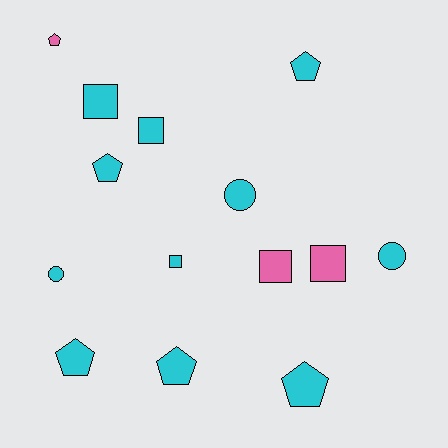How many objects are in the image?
There are 14 objects.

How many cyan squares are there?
There are 3 cyan squares.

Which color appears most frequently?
Cyan, with 11 objects.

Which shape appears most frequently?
Pentagon, with 6 objects.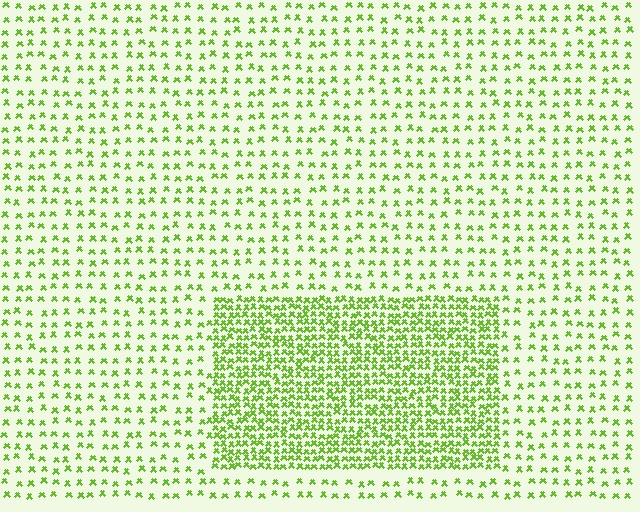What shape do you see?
I see a rectangle.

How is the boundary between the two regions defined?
The boundary is defined by a change in element density (approximately 2.6x ratio). All elements are the same color, size, and shape.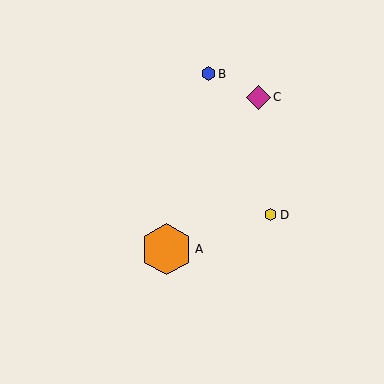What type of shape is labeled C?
Shape C is a magenta diamond.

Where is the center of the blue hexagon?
The center of the blue hexagon is at (208, 74).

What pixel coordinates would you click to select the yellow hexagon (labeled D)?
Click at (271, 215) to select the yellow hexagon D.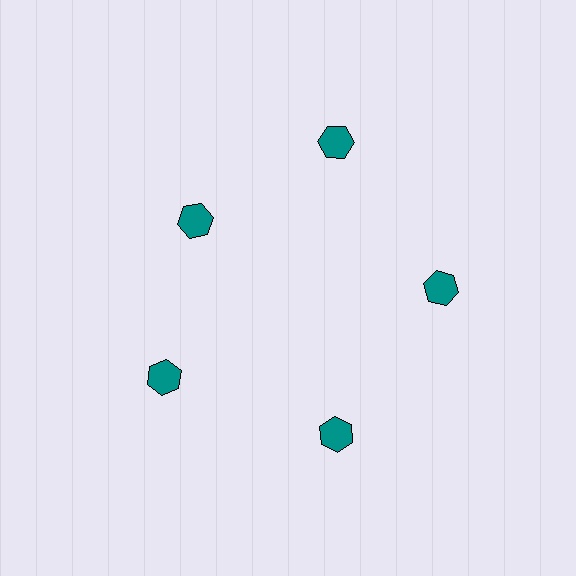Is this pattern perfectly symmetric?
No. The 5 teal hexagons are arranged in a ring, but one element near the 10 o'clock position is pulled inward toward the center, breaking the 5-fold rotational symmetry.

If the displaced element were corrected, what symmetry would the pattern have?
It would have 5-fold rotational symmetry — the pattern would map onto itself every 72 degrees.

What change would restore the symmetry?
The symmetry would be restored by moving it outward, back onto the ring so that all 5 hexagons sit at equal angles and equal distance from the center.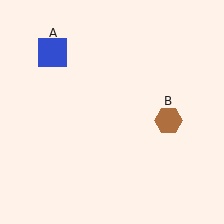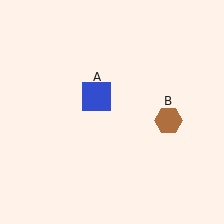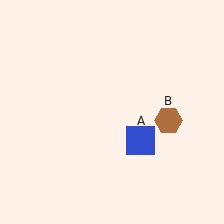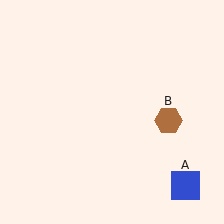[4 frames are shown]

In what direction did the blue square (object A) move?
The blue square (object A) moved down and to the right.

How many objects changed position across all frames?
1 object changed position: blue square (object A).